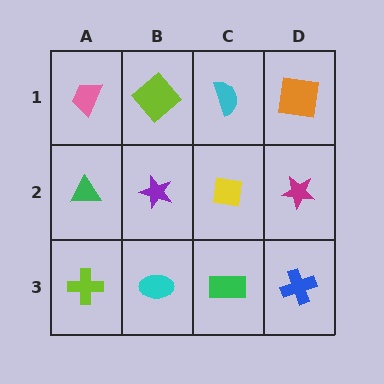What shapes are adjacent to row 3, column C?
A yellow square (row 2, column C), a cyan ellipse (row 3, column B), a blue cross (row 3, column D).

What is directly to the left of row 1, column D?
A cyan semicircle.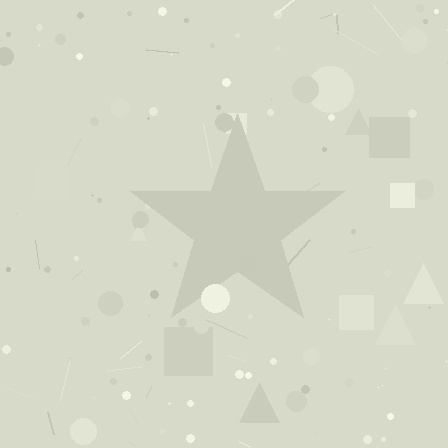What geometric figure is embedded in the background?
A star is embedded in the background.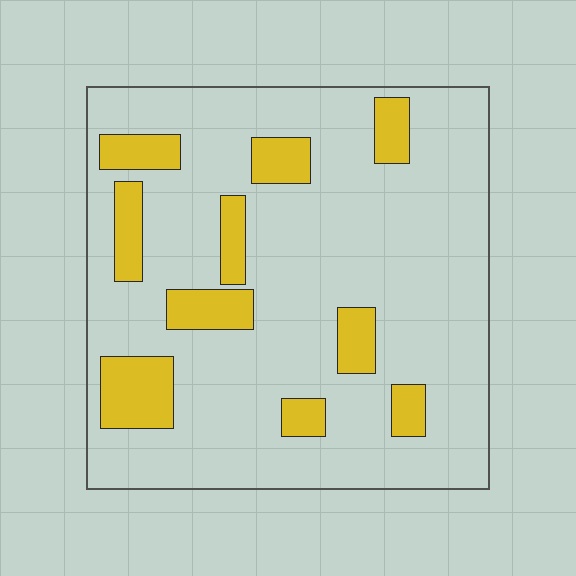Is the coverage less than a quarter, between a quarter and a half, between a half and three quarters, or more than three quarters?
Less than a quarter.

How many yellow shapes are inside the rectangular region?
10.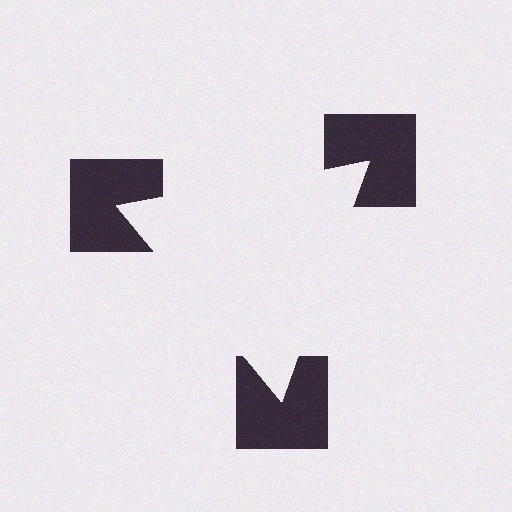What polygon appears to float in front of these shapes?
An illusory triangle — its edges are inferred from the aligned wedge cuts in the notched squares, not physically drawn.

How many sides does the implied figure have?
3 sides.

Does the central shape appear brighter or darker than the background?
It typically appears slightly brighter than the background, even though no actual brightness change is drawn.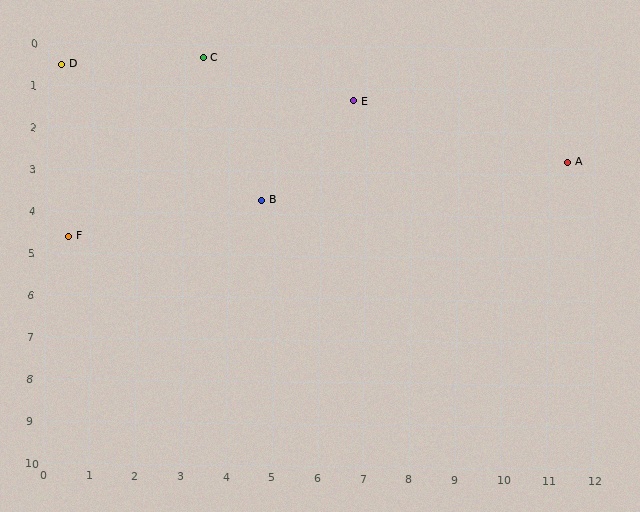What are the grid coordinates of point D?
Point D is at approximately (0.3, 0.5).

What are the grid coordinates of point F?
Point F is at approximately (0.5, 4.6).